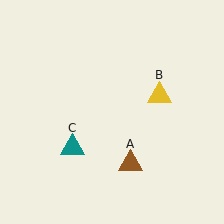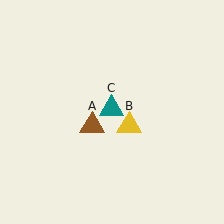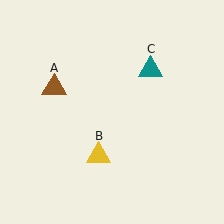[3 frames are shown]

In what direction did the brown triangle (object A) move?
The brown triangle (object A) moved up and to the left.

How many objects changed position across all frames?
3 objects changed position: brown triangle (object A), yellow triangle (object B), teal triangle (object C).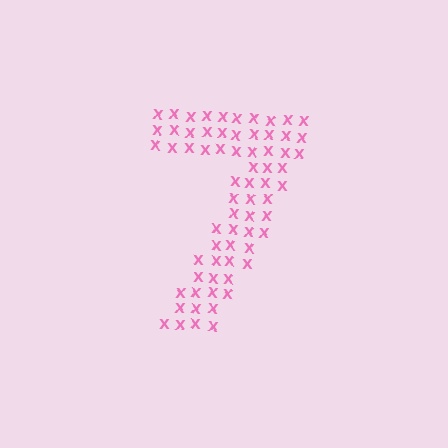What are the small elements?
The small elements are letter X's.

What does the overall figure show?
The overall figure shows the digit 7.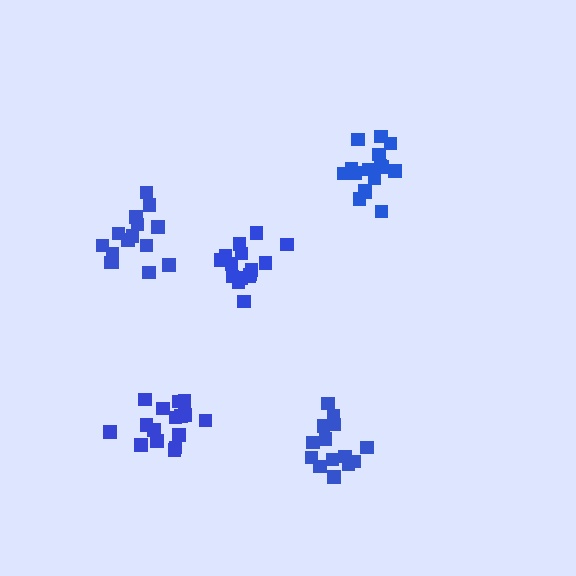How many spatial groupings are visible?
There are 5 spatial groupings.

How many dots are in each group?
Group 1: 16 dots, Group 2: 17 dots, Group 3: 14 dots, Group 4: 15 dots, Group 5: 15 dots (77 total).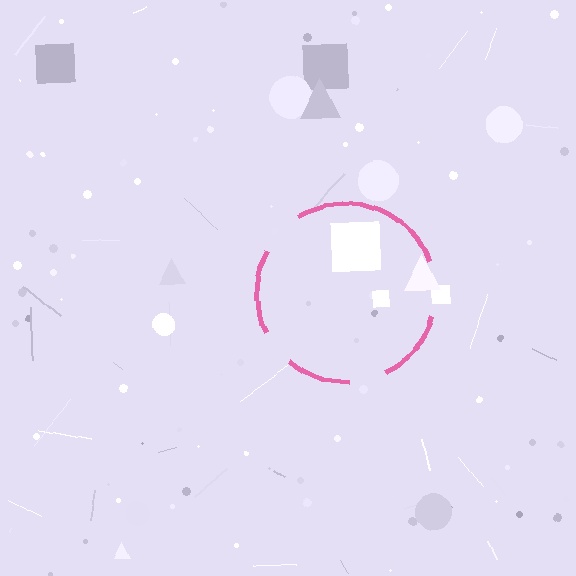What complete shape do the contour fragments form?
The contour fragments form a circle.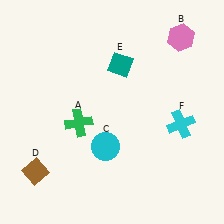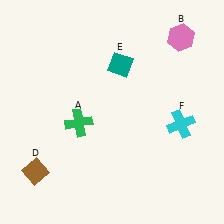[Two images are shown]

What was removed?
The cyan circle (C) was removed in Image 2.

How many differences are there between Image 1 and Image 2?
There is 1 difference between the two images.